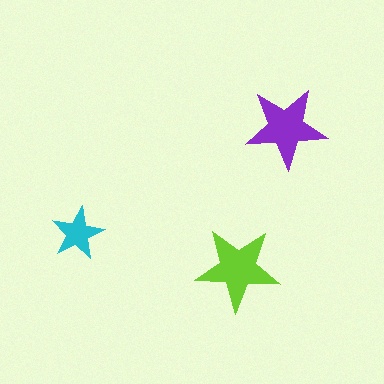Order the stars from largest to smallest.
the lime one, the purple one, the cyan one.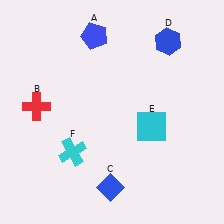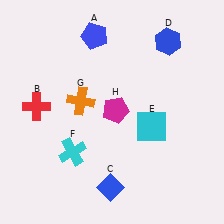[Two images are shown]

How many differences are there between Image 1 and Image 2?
There are 2 differences between the two images.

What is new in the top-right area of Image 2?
A magenta pentagon (H) was added in the top-right area of Image 2.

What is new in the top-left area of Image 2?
An orange cross (G) was added in the top-left area of Image 2.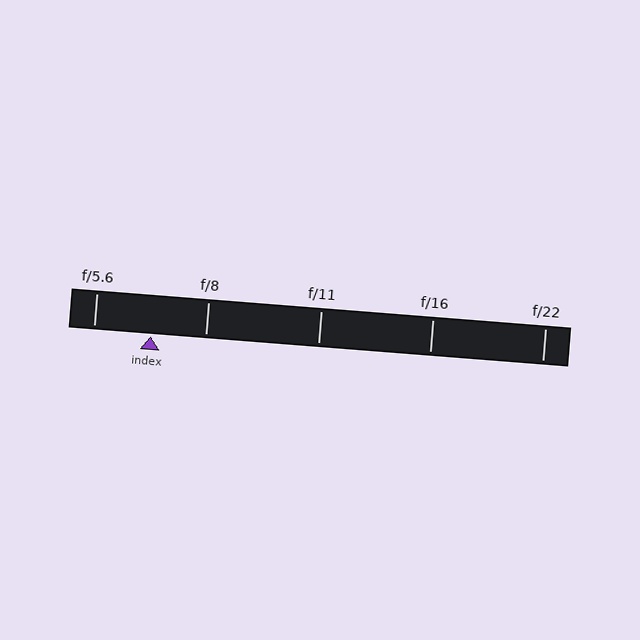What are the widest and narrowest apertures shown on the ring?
The widest aperture shown is f/5.6 and the narrowest is f/22.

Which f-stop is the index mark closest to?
The index mark is closest to f/8.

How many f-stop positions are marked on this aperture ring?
There are 5 f-stop positions marked.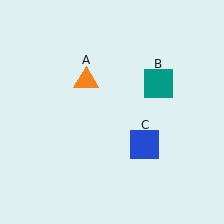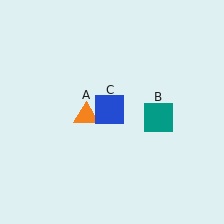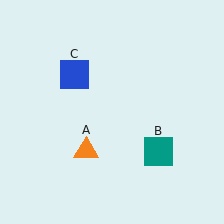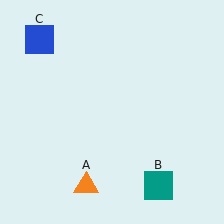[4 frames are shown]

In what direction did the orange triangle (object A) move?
The orange triangle (object A) moved down.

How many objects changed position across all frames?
3 objects changed position: orange triangle (object A), teal square (object B), blue square (object C).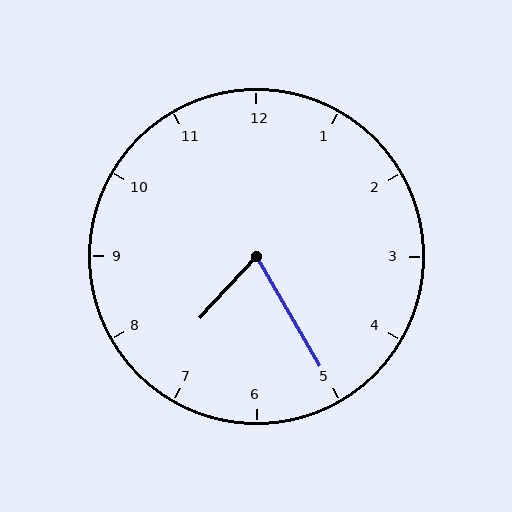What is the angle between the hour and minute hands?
Approximately 72 degrees.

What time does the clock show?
7:25.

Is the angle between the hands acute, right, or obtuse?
It is acute.